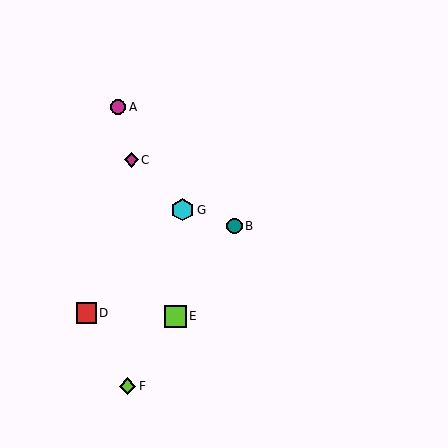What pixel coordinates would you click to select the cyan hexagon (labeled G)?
Click at (183, 210) to select the cyan hexagon G.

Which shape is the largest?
The cyan hexagon (labeled G) is the largest.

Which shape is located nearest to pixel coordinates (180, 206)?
The cyan hexagon (labeled G) at (183, 210) is nearest to that location.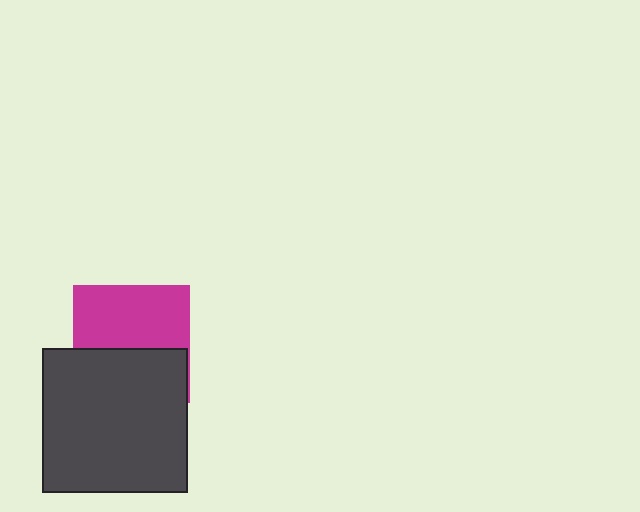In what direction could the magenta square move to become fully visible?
The magenta square could move up. That would shift it out from behind the dark gray square entirely.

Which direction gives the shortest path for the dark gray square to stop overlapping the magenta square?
Moving down gives the shortest separation.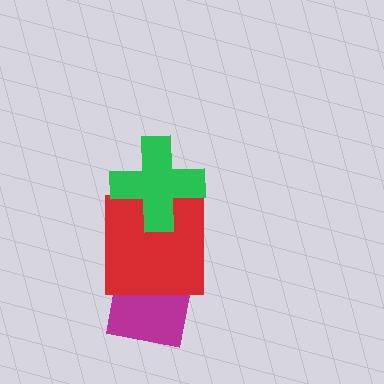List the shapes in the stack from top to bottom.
From top to bottom: the green cross, the red square, the magenta square.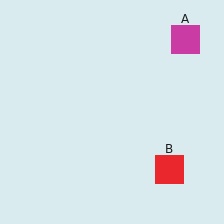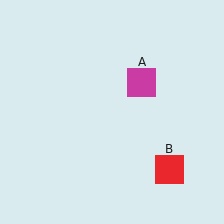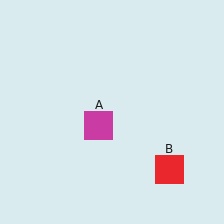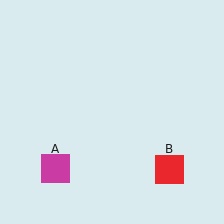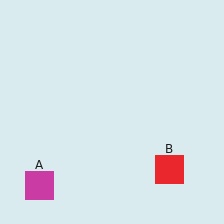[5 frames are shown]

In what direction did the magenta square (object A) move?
The magenta square (object A) moved down and to the left.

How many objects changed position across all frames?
1 object changed position: magenta square (object A).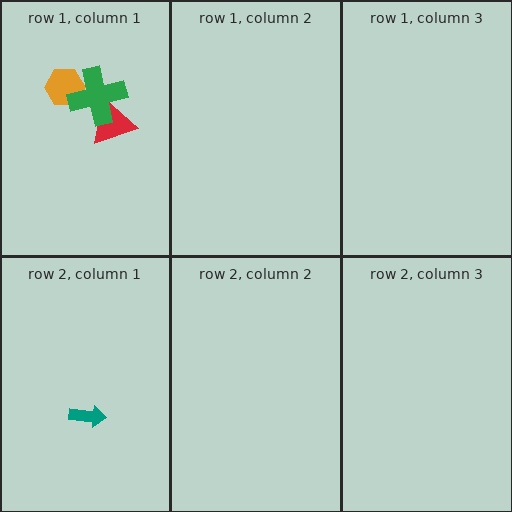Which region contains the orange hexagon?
The row 1, column 1 region.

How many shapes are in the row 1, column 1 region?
3.